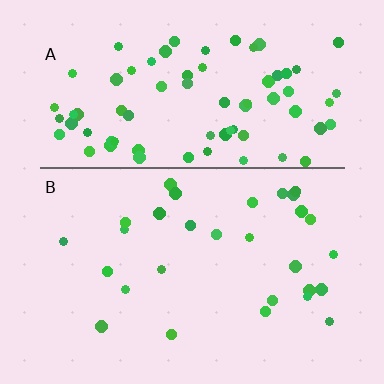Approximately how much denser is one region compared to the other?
Approximately 2.7× — region A over region B.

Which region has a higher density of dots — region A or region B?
A (the top).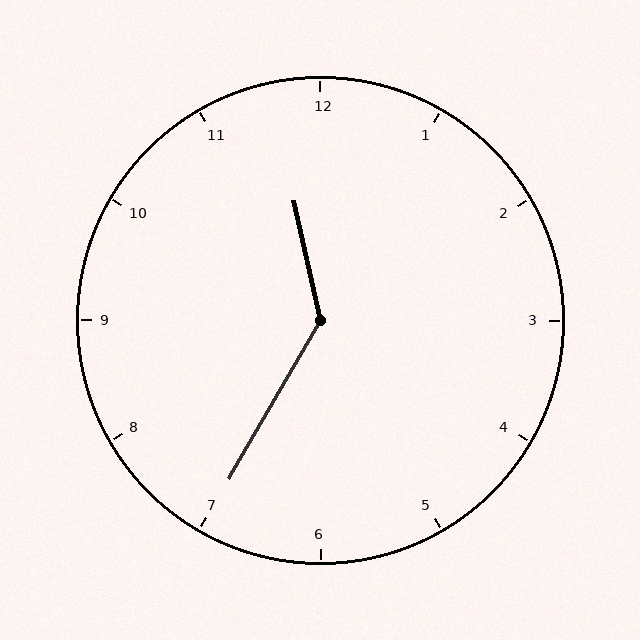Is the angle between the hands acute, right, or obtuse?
It is obtuse.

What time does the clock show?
11:35.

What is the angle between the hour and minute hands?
Approximately 138 degrees.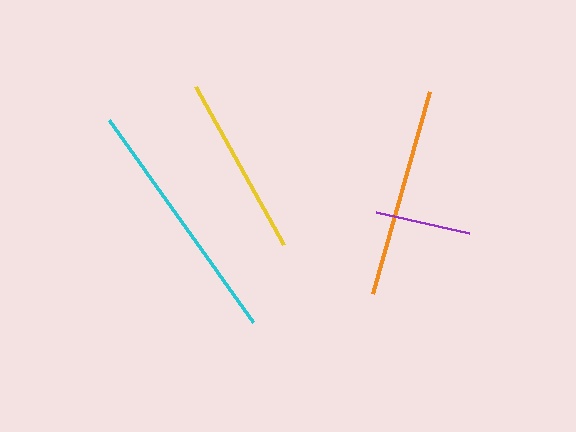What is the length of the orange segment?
The orange segment is approximately 210 pixels long.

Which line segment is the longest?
The cyan line is the longest at approximately 249 pixels.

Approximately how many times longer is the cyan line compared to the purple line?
The cyan line is approximately 2.6 times the length of the purple line.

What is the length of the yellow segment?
The yellow segment is approximately 181 pixels long.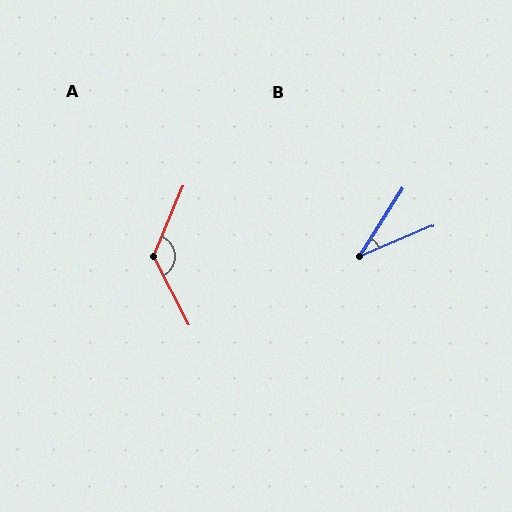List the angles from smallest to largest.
B (34°), A (130°).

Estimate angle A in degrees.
Approximately 130 degrees.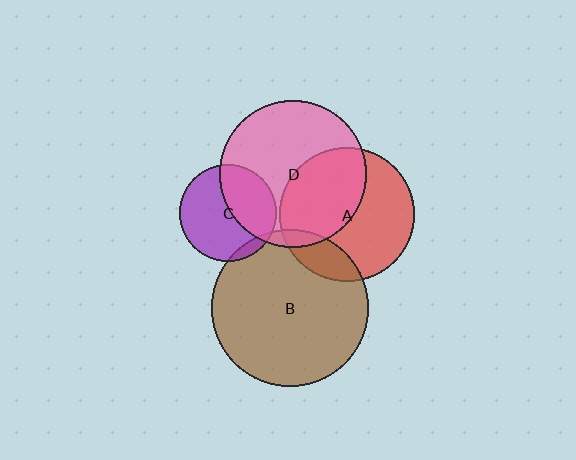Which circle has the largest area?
Circle B (brown).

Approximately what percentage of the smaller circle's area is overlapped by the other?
Approximately 45%.